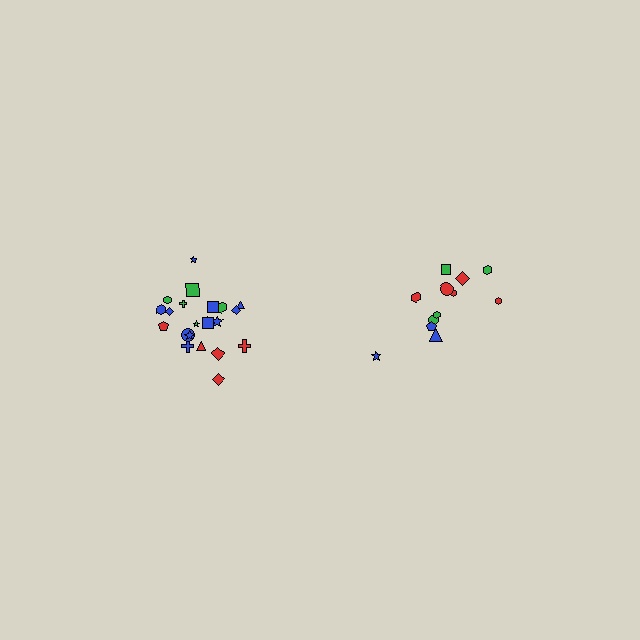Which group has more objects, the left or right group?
The left group.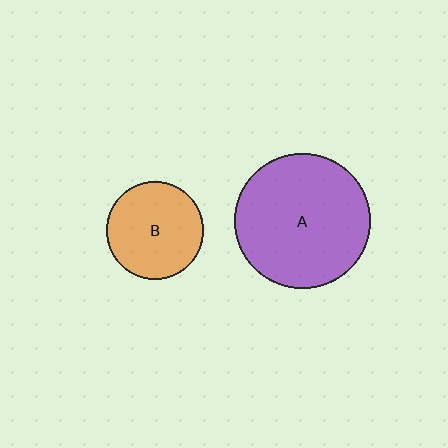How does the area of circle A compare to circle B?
Approximately 1.9 times.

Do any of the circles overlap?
No, none of the circles overlap.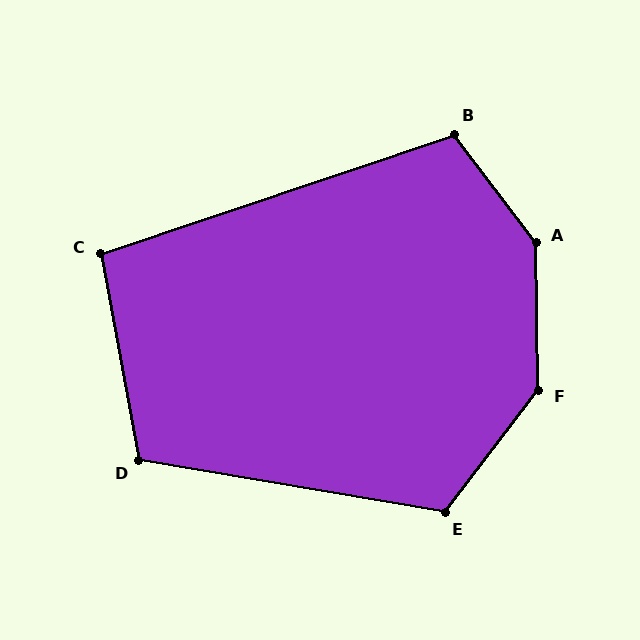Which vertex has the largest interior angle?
A, at approximately 144 degrees.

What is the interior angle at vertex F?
Approximately 142 degrees (obtuse).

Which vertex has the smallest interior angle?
C, at approximately 98 degrees.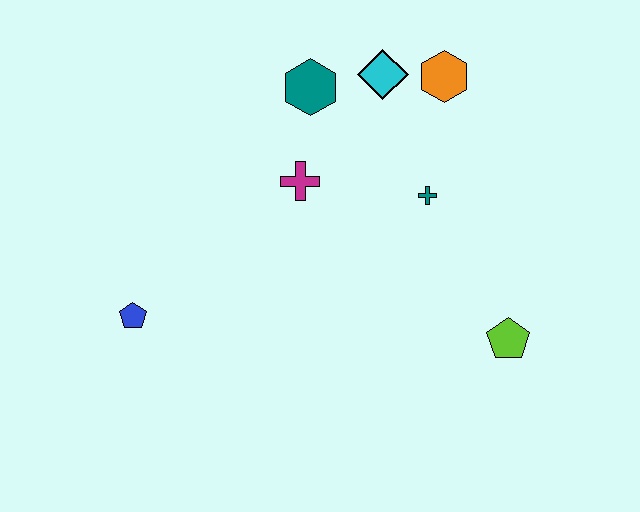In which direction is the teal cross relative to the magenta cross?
The teal cross is to the right of the magenta cross.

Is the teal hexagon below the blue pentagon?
No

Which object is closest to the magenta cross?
The teal hexagon is closest to the magenta cross.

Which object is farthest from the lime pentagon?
The blue pentagon is farthest from the lime pentagon.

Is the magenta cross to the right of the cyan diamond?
No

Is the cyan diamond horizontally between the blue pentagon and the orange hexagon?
Yes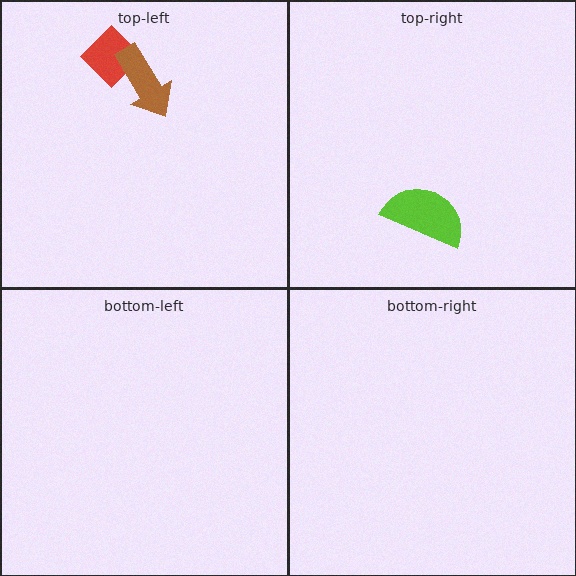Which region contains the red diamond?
The top-left region.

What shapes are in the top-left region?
The red diamond, the brown arrow.